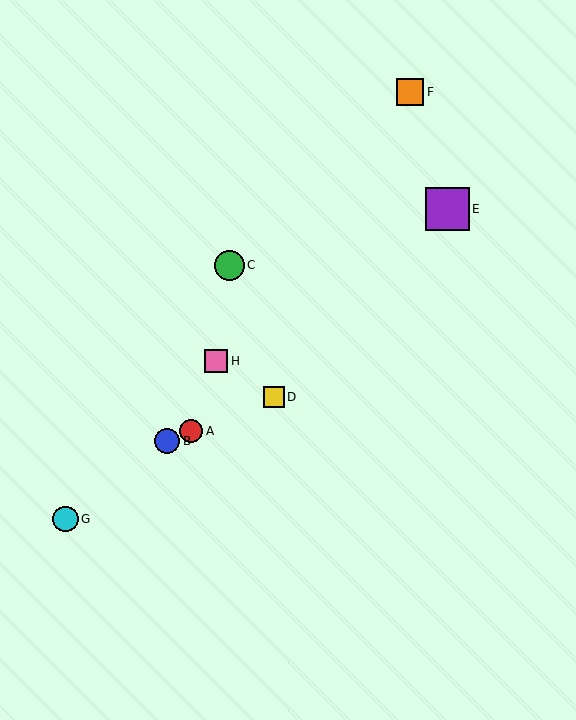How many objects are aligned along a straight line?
3 objects (A, B, D) are aligned along a straight line.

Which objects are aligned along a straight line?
Objects A, B, D are aligned along a straight line.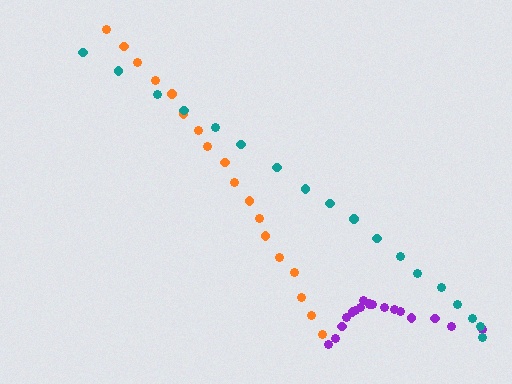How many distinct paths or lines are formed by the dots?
There are 3 distinct paths.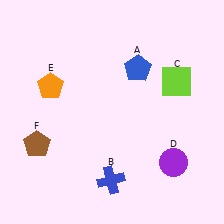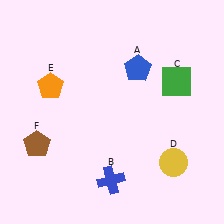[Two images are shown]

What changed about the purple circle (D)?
In Image 1, D is purple. In Image 2, it changed to yellow.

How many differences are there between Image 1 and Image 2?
There are 2 differences between the two images.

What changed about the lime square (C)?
In Image 1, C is lime. In Image 2, it changed to green.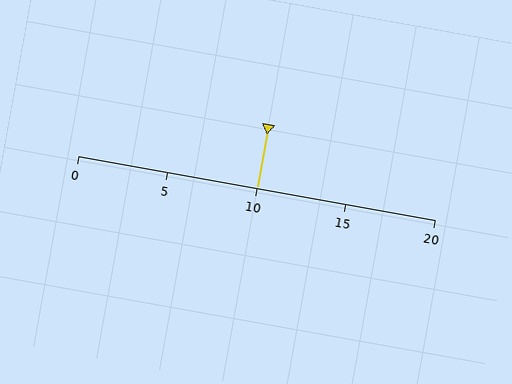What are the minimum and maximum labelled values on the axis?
The axis runs from 0 to 20.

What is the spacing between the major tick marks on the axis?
The major ticks are spaced 5 apart.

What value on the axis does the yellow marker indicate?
The marker indicates approximately 10.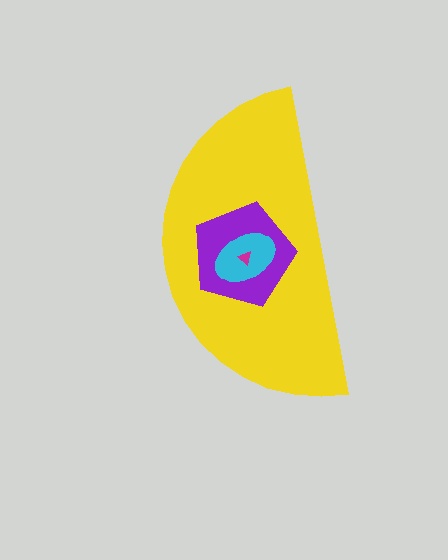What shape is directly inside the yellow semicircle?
The purple pentagon.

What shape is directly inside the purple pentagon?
The cyan ellipse.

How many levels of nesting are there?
4.